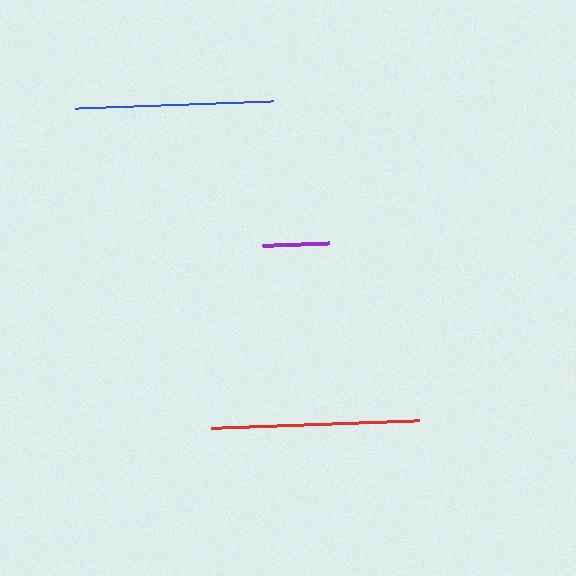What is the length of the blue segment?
The blue segment is approximately 198 pixels long.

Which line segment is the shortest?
The purple line is the shortest at approximately 67 pixels.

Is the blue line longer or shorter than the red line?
The red line is longer than the blue line.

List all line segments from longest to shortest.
From longest to shortest: red, blue, purple.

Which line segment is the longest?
The red line is the longest at approximately 208 pixels.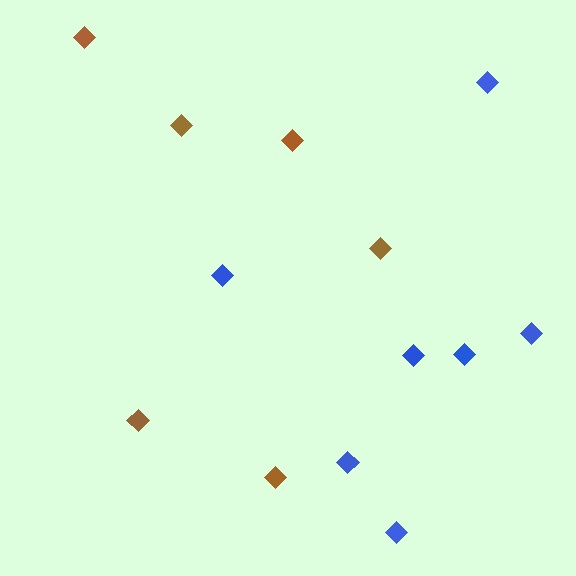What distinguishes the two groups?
There are 2 groups: one group of brown diamonds (6) and one group of blue diamonds (7).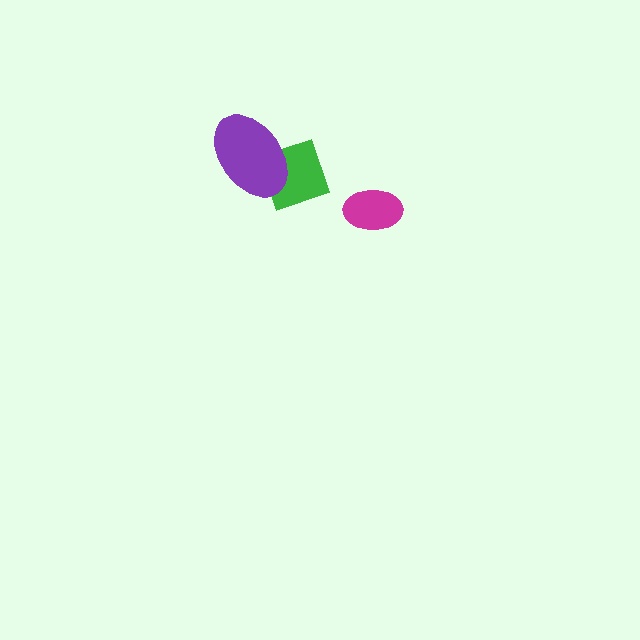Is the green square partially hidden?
Yes, it is partially covered by another shape.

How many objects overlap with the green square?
1 object overlaps with the green square.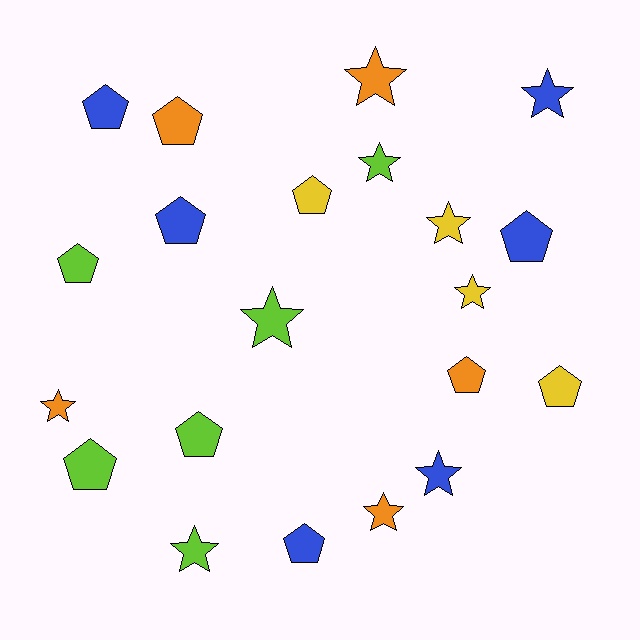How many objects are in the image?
There are 21 objects.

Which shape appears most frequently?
Pentagon, with 11 objects.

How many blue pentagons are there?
There are 4 blue pentagons.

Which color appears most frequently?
Lime, with 6 objects.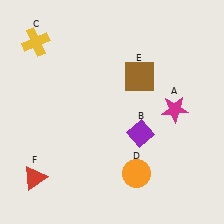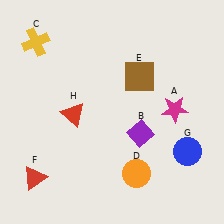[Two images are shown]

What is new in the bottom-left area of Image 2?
A red triangle (H) was added in the bottom-left area of Image 2.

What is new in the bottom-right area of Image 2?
A blue circle (G) was added in the bottom-right area of Image 2.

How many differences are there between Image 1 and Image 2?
There are 2 differences between the two images.